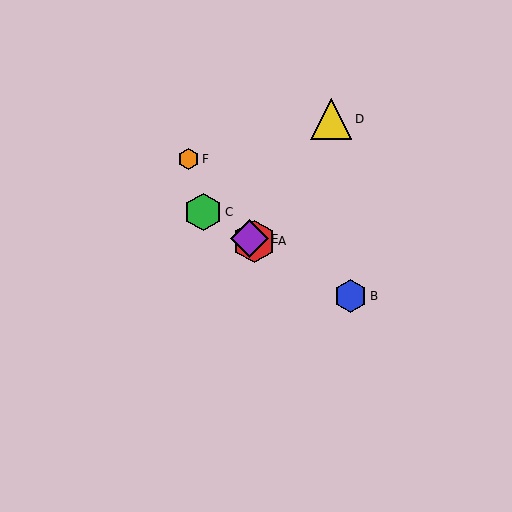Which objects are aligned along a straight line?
Objects A, B, C, E are aligned along a straight line.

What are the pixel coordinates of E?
Object E is at (249, 239).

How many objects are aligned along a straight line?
4 objects (A, B, C, E) are aligned along a straight line.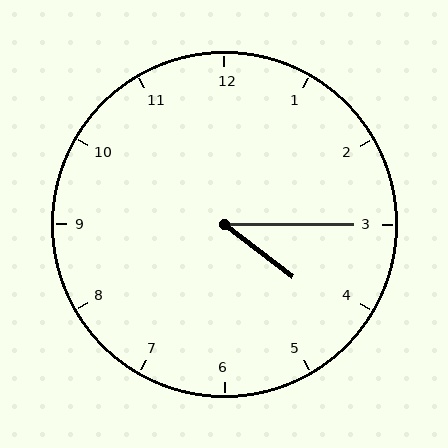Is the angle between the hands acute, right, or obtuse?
It is acute.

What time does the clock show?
4:15.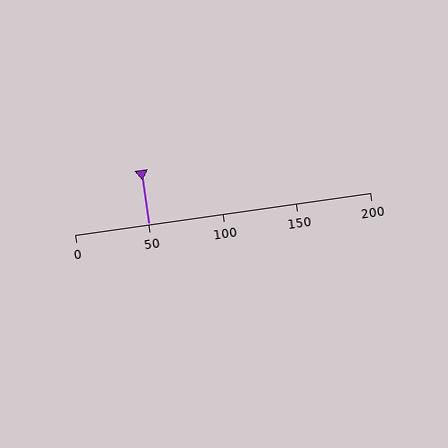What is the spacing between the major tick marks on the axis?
The major ticks are spaced 50 apart.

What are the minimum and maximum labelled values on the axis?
The axis runs from 0 to 200.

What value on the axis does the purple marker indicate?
The marker indicates approximately 50.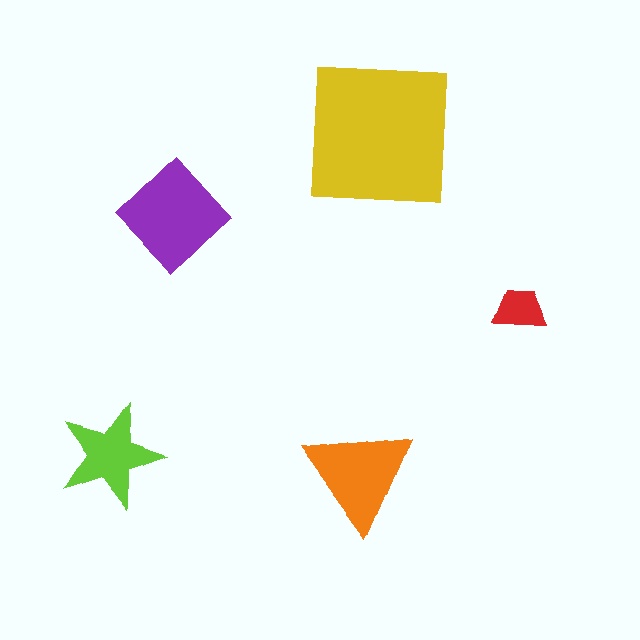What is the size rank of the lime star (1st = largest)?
4th.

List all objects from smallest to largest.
The red trapezoid, the lime star, the orange triangle, the purple diamond, the yellow square.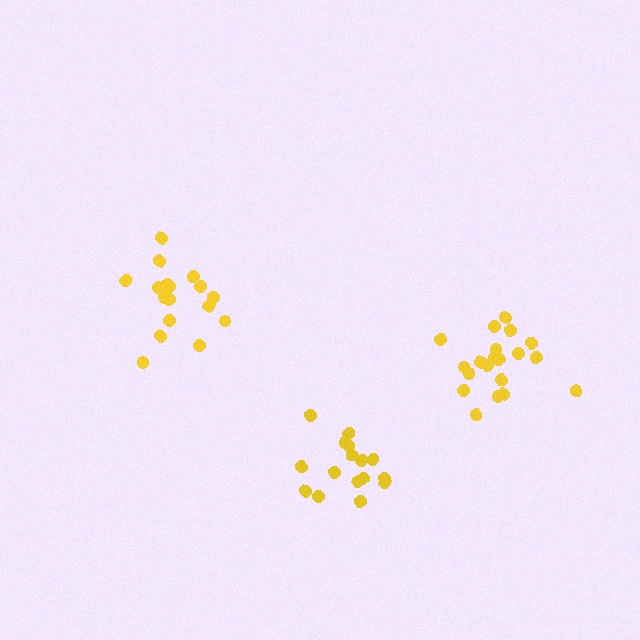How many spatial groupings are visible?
There are 3 spatial groupings.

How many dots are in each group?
Group 1: 17 dots, Group 2: 16 dots, Group 3: 21 dots (54 total).